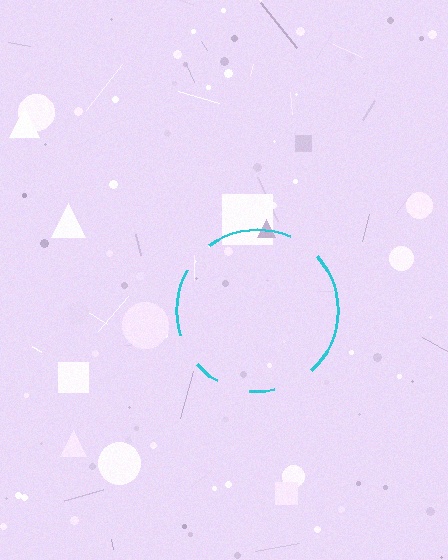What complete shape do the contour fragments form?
The contour fragments form a circle.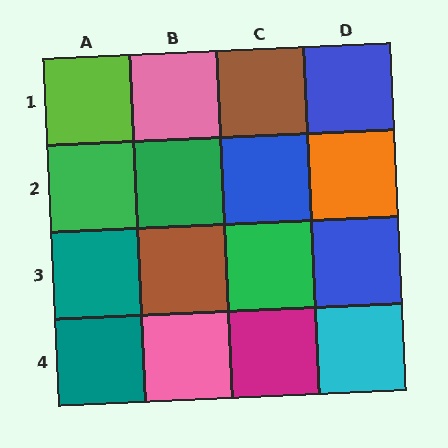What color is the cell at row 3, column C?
Green.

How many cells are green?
3 cells are green.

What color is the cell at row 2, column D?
Orange.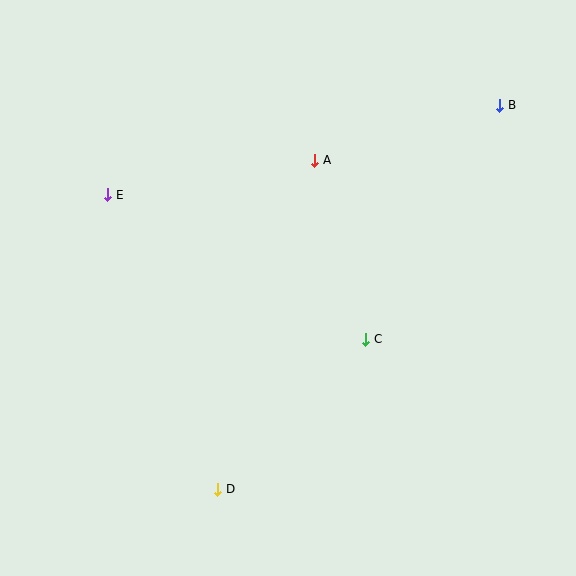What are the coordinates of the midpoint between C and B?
The midpoint between C and B is at (433, 222).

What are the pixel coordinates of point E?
Point E is at (108, 195).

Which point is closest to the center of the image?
Point C at (366, 339) is closest to the center.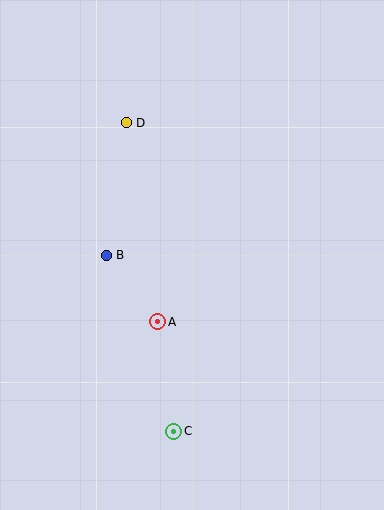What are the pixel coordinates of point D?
Point D is at (126, 123).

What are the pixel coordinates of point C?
Point C is at (174, 431).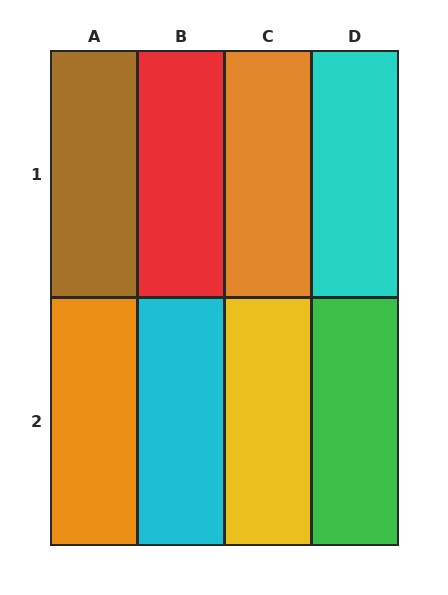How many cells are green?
1 cell is green.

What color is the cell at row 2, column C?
Yellow.